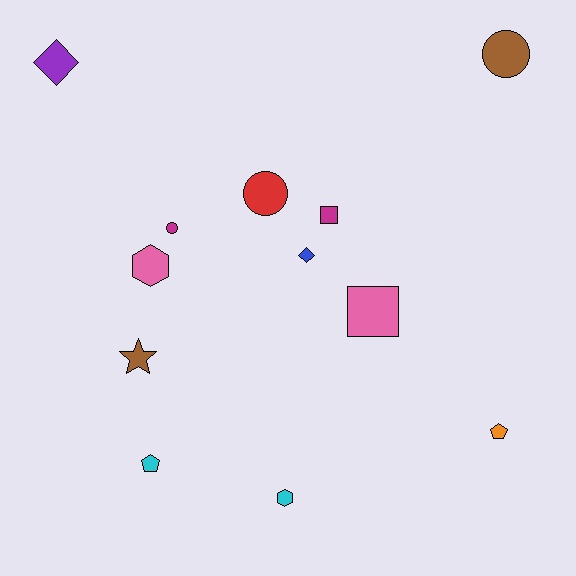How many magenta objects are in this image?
There are 2 magenta objects.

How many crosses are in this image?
There are no crosses.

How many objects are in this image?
There are 12 objects.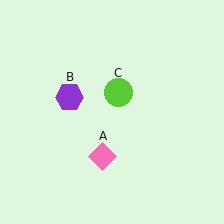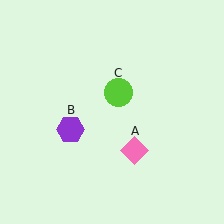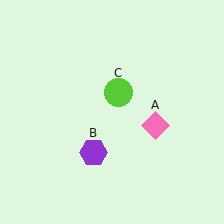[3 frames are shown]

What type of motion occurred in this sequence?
The pink diamond (object A), purple hexagon (object B) rotated counterclockwise around the center of the scene.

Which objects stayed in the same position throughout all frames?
Lime circle (object C) remained stationary.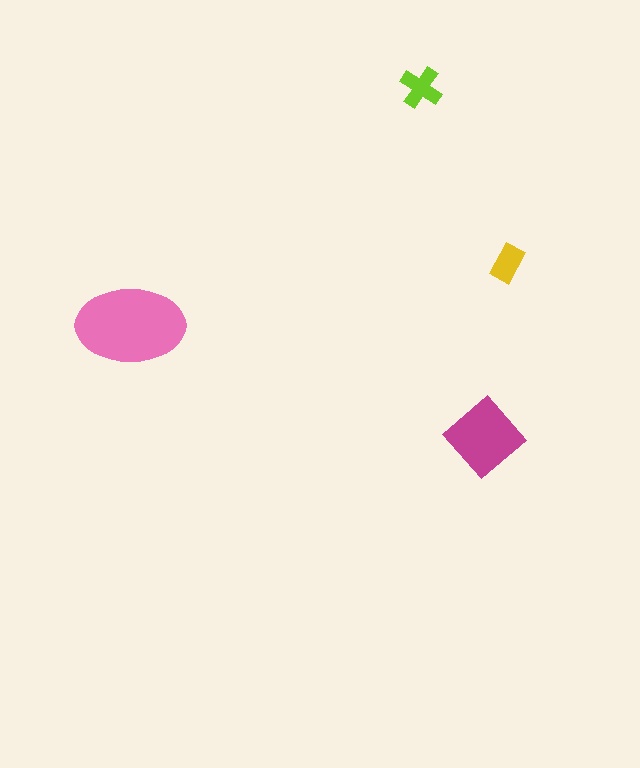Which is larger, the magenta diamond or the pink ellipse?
The pink ellipse.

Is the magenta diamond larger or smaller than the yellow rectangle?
Larger.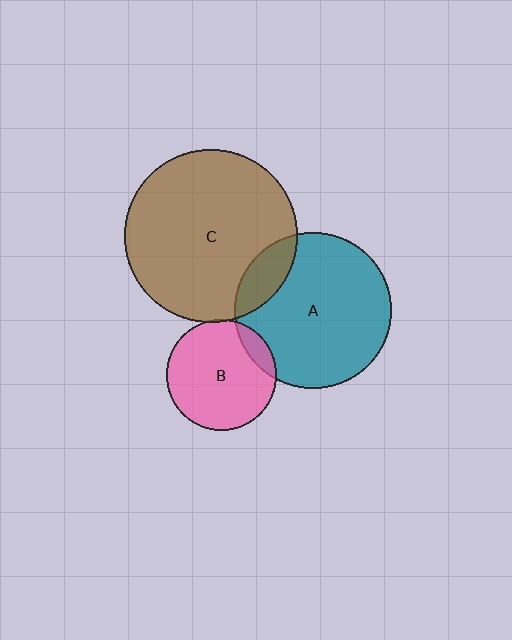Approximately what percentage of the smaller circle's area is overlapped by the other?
Approximately 15%.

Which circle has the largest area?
Circle C (brown).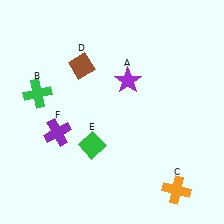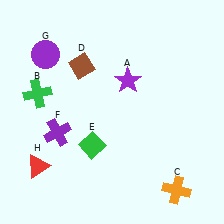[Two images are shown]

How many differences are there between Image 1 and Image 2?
There are 2 differences between the two images.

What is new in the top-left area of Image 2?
A purple circle (G) was added in the top-left area of Image 2.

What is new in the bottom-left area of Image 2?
A red triangle (H) was added in the bottom-left area of Image 2.